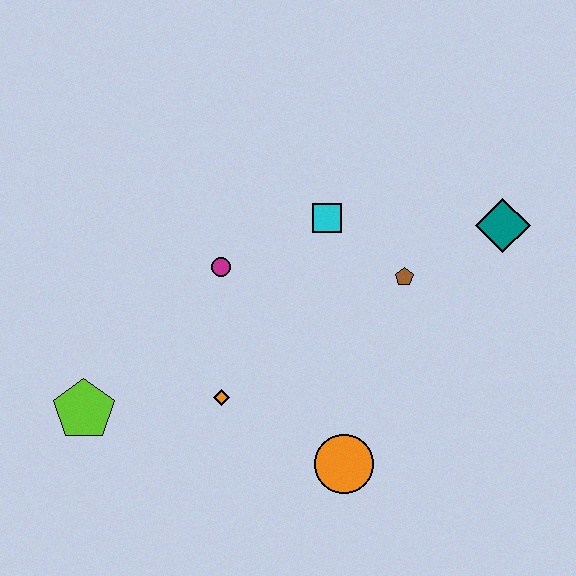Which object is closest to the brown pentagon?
The cyan square is closest to the brown pentagon.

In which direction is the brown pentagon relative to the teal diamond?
The brown pentagon is to the left of the teal diamond.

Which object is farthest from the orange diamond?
The teal diamond is farthest from the orange diamond.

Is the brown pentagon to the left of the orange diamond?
No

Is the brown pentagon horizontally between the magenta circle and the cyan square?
No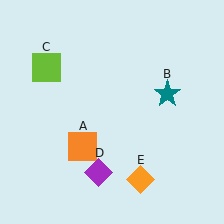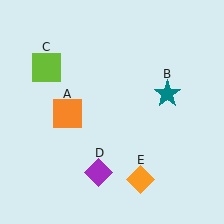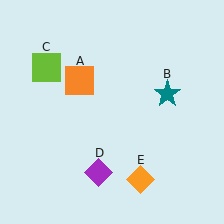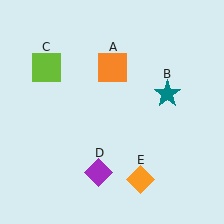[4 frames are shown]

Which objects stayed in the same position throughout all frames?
Teal star (object B) and lime square (object C) and purple diamond (object D) and orange diamond (object E) remained stationary.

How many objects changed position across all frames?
1 object changed position: orange square (object A).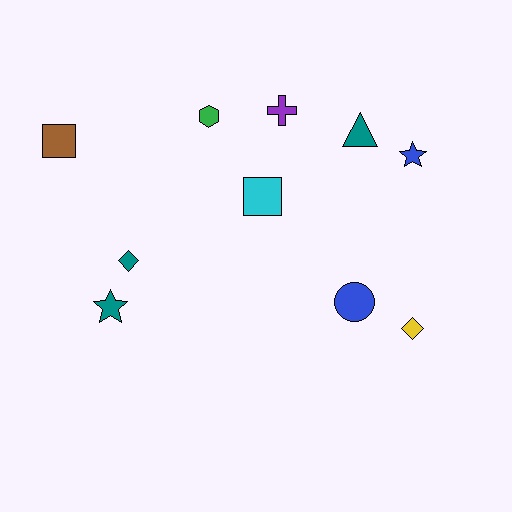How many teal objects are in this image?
There are 3 teal objects.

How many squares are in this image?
There are 2 squares.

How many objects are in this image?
There are 10 objects.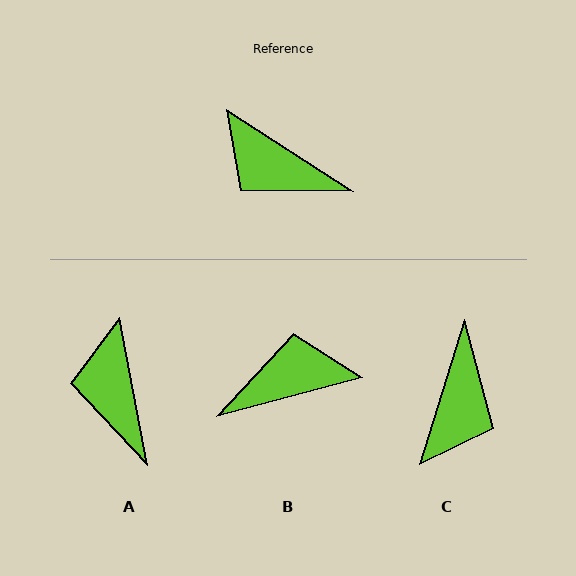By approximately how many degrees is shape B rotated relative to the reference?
Approximately 132 degrees clockwise.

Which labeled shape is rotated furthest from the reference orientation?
B, about 132 degrees away.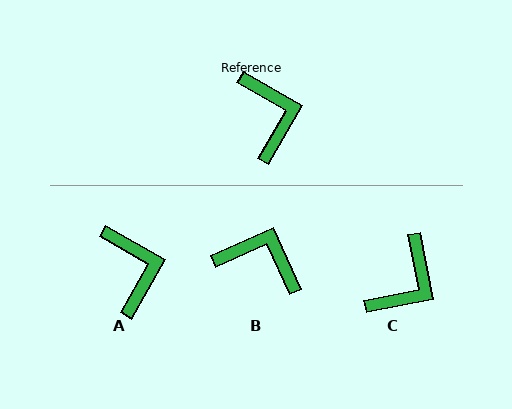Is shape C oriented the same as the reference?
No, it is off by about 49 degrees.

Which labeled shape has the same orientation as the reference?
A.